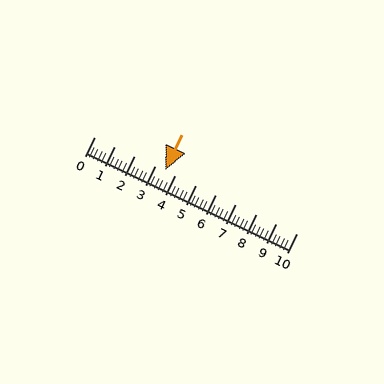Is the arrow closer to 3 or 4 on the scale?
The arrow is closer to 4.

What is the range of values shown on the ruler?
The ruler shows values from 0 to 10.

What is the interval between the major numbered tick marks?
The major tick marks are spaced 1 units apart.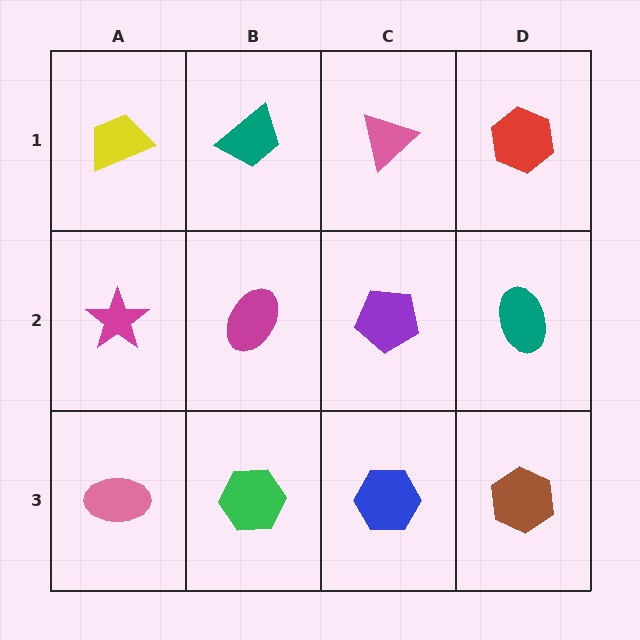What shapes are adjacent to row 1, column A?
A magenta star (row 2, column A), a teal trapezoid (row 1, column B).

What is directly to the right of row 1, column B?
A pink triangle.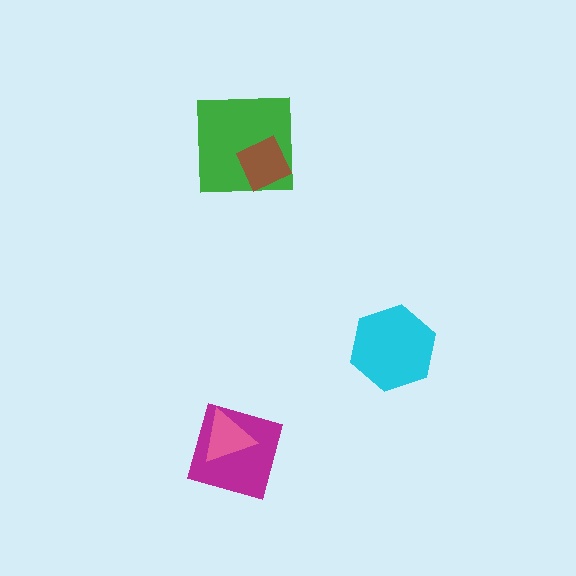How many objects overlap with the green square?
1 object overlaps with the green square.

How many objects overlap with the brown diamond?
1 object overlaps with the brown diamond.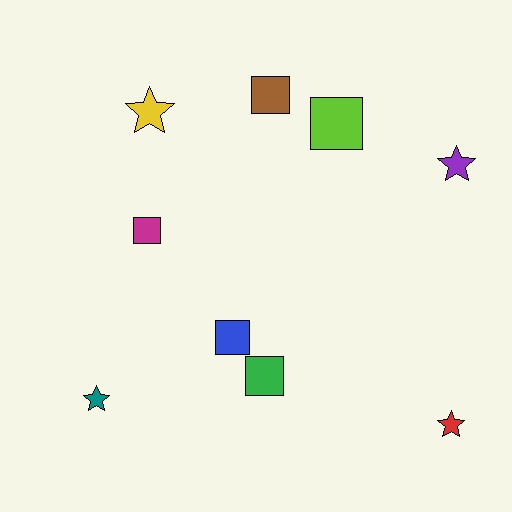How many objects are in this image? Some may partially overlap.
There are 9 objects.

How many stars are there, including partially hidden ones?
There are 4 stars.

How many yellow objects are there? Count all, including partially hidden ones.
There is 1 yellow object.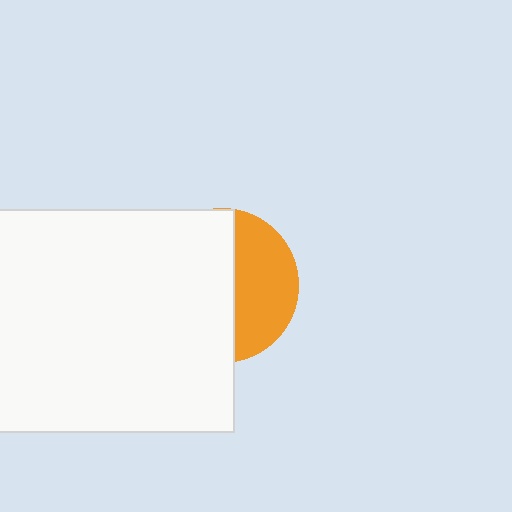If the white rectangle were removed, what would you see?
You would see the complete orange circle.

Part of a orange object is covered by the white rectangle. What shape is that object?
It is a circle.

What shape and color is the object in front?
The object in front is a white rectangle.